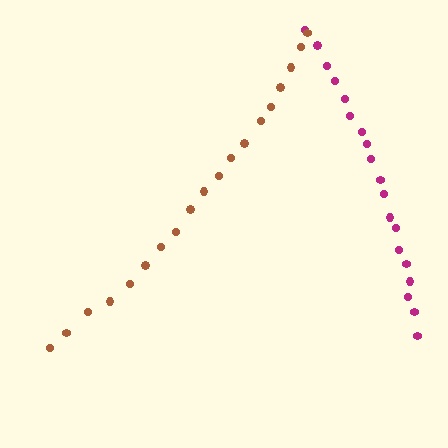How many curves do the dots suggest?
There are 2 distinct paths.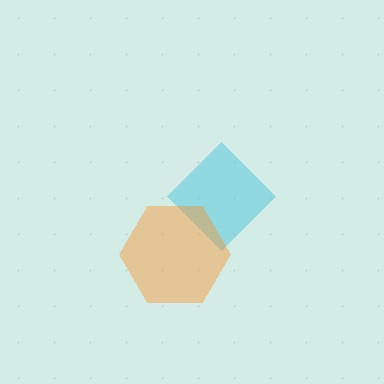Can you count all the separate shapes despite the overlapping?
Yes, there are 2 separate shapes.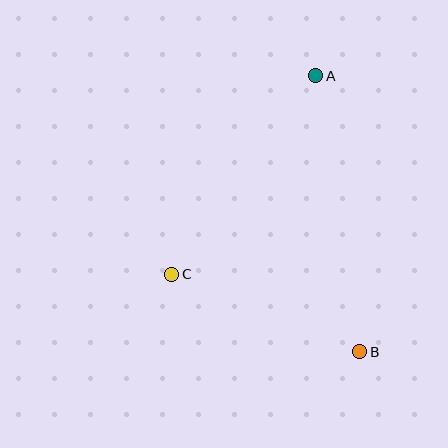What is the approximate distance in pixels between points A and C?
The distance between A and C is approximately 245 pixels.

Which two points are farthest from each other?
Points A and B are farthest from each other.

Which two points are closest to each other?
Points B and C are closest to each other.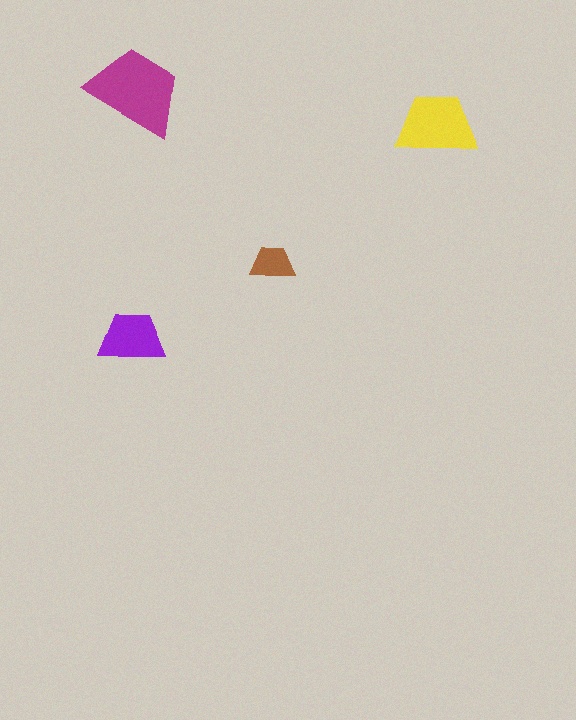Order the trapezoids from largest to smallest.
the magenta one, the yellow one, the purple one, the brown one.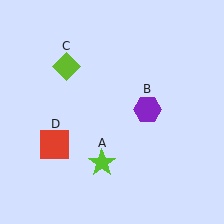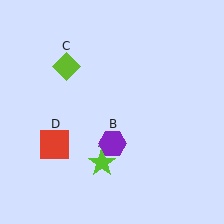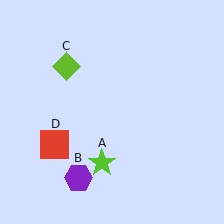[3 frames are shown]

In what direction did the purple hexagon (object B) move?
The purple hexagon (object B) moved down and to the left.